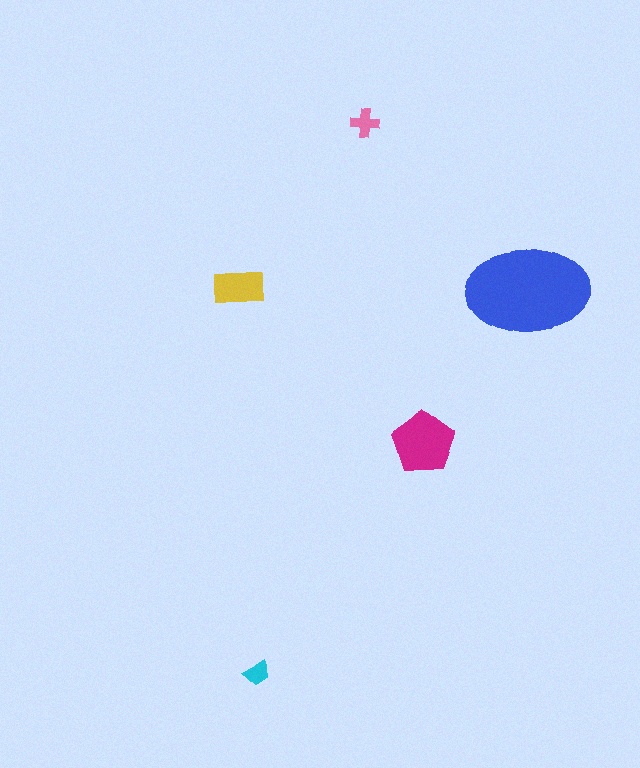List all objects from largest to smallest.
The blue ellipse, the magenta pentagon, the yellow rectangle, the pink cross, the cyan trapezoid.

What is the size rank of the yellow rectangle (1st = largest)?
3rd.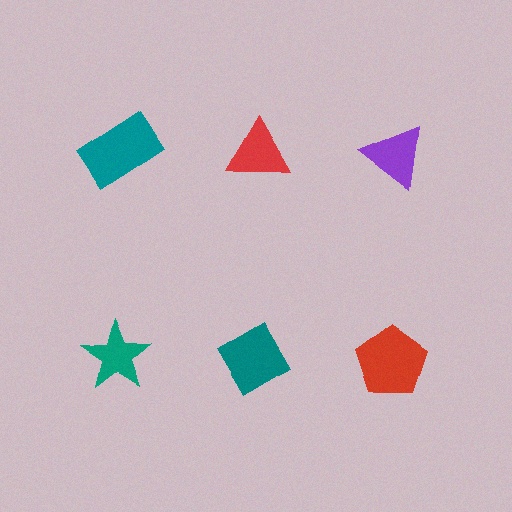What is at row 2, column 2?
A teal diamond.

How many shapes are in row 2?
3 shapes.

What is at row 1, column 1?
A teal rectangle.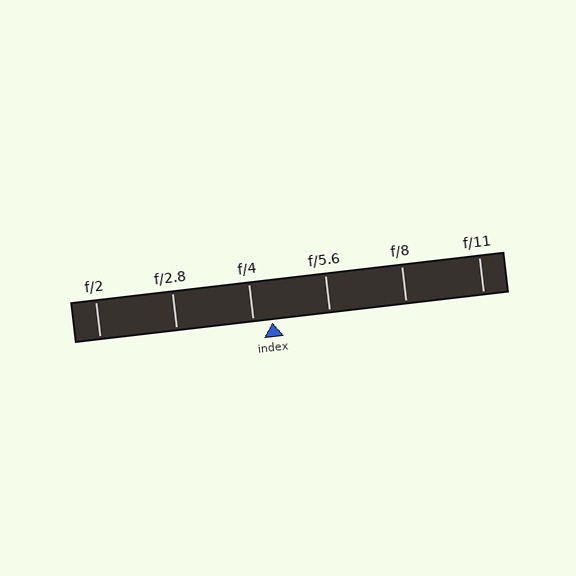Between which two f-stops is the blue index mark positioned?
The index mark is between f/4 and f/5.6.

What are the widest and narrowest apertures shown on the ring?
The widest aperture shown is f/2 and the narrowest is f/11.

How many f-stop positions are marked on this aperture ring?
There are 6 f-stop positions marked.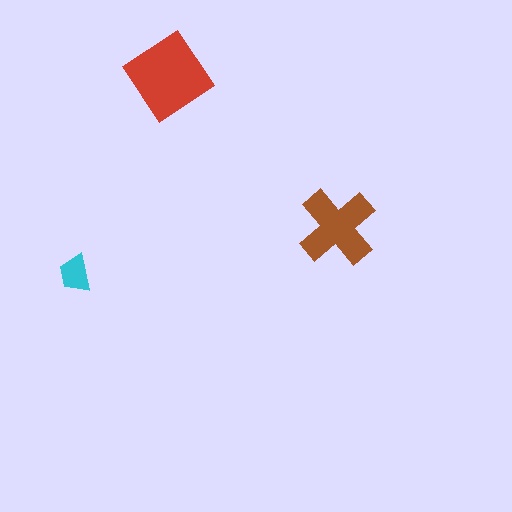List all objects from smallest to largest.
The cyan trapezoid, the brown cross, the red diamond.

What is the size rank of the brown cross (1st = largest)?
2nd.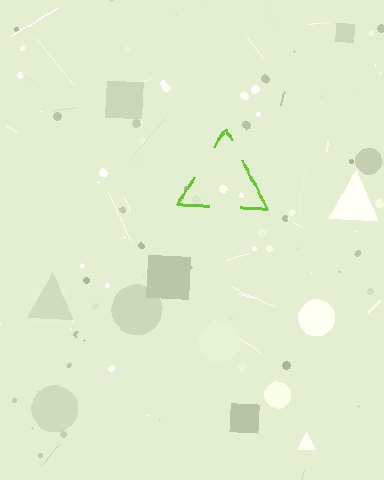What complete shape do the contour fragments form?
The contour fragments form a triangle.